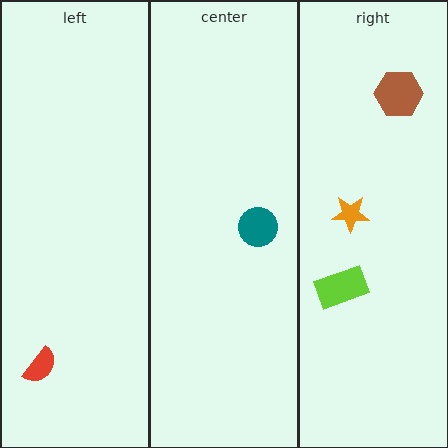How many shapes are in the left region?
1.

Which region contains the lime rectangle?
The right region.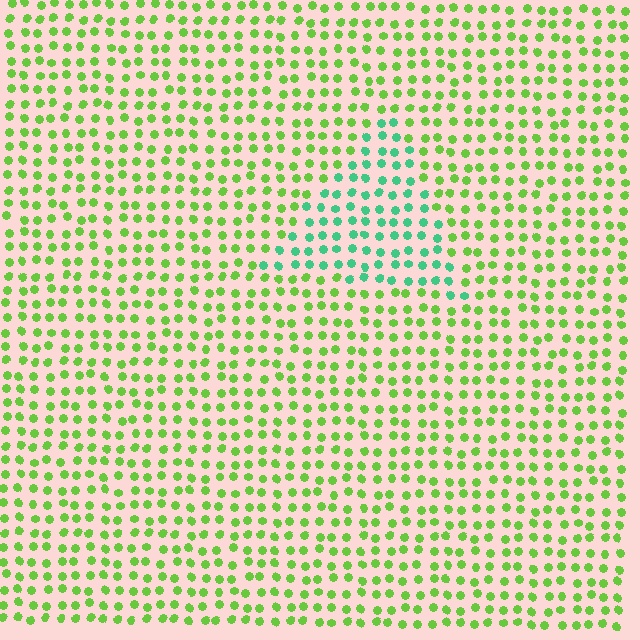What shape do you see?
I see a triangle.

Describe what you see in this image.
The image is filled with small lime elements in a uniform arrangement. A triangle-shaped region is visible where the elements are tinted to a slightly different hue, forming a subtle color boundary.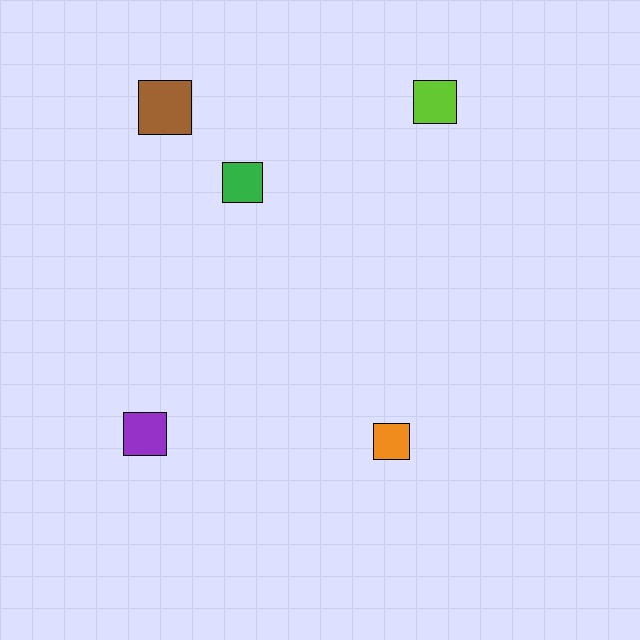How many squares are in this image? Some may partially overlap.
There are 5 squares.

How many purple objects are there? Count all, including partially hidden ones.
There is 1 purple object.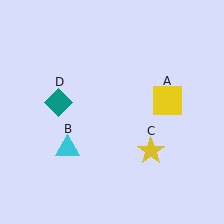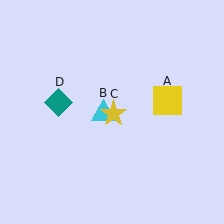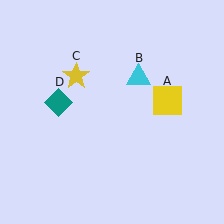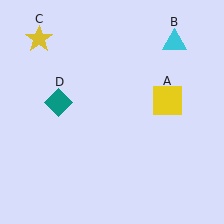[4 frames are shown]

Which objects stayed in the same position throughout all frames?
Yellow square (object A) and teal diamond (object D) remained stationary.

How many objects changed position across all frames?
2 objects changed position: cyan triangle (object B), yellow star (object C).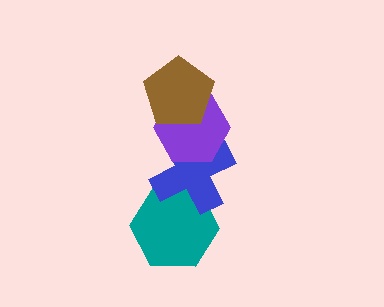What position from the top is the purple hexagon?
The purple hexagon is 2nd from the top.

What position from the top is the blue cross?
The blue cross is 3rd from the top.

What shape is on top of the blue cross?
The purple hexagon is on top of the blue cross.